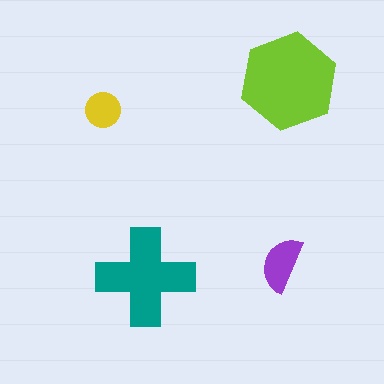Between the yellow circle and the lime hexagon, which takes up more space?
The lime hexagon.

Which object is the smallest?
The yellow circle.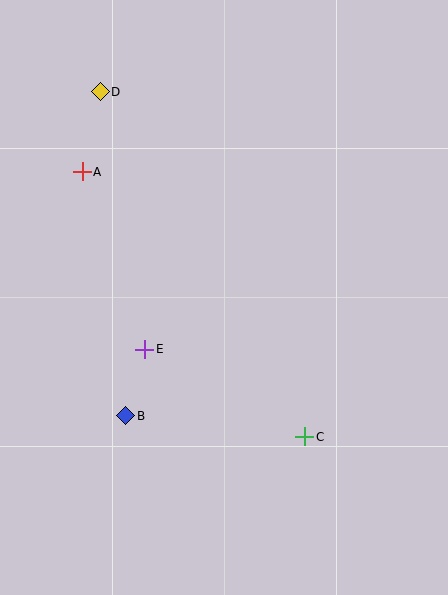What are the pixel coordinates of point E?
Point E is at (145, 349).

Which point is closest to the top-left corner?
Point D is closest to the top-left corner.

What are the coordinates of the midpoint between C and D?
The midpoint between C and D is at (203, 264).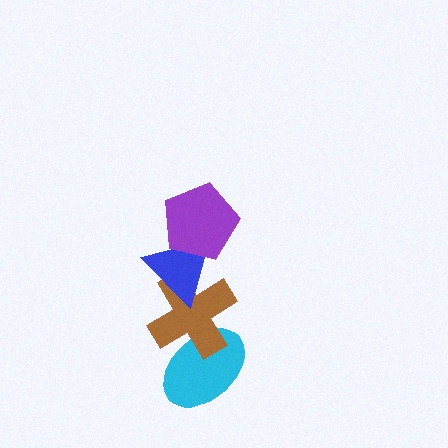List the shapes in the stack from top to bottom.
From top to bottom: the purple pentagon, the blue triangle, the brown cross, the cyan ellipse.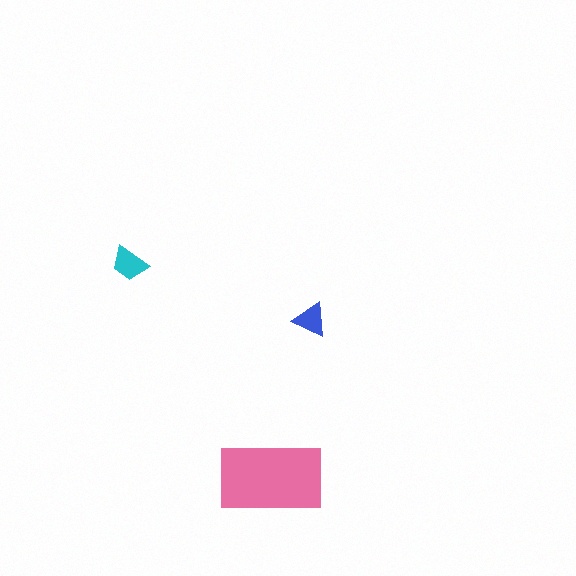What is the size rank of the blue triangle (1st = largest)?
3rd.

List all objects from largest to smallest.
The pink rectangle, the cyan trapezoid, the blue triangle.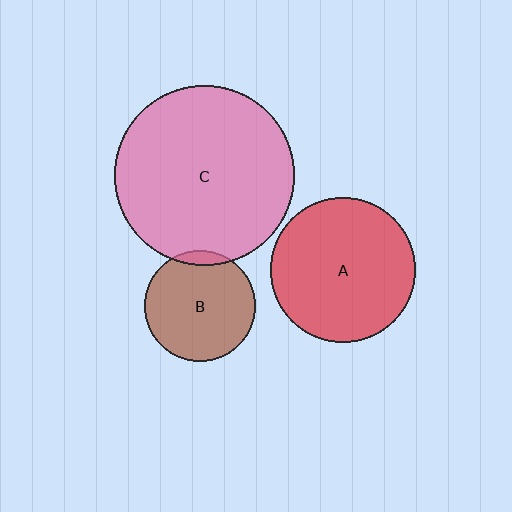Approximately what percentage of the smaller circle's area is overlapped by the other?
Approximately 5%.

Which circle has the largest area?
Circle C (pink).